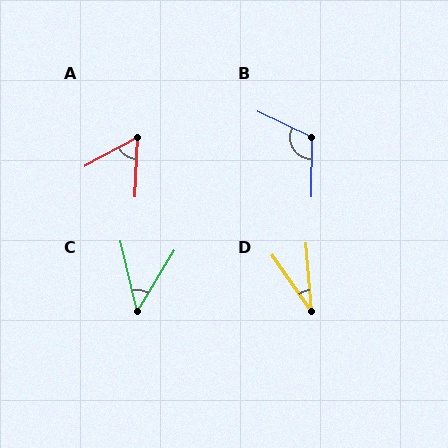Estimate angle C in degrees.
Approximately 44 degrees.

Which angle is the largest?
B, at approximately 115 degrees.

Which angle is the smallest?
D, at approximately 31 degrees.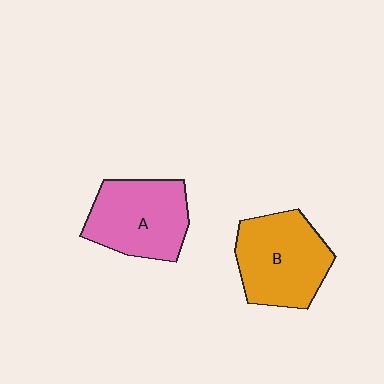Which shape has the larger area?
Shape B (orange).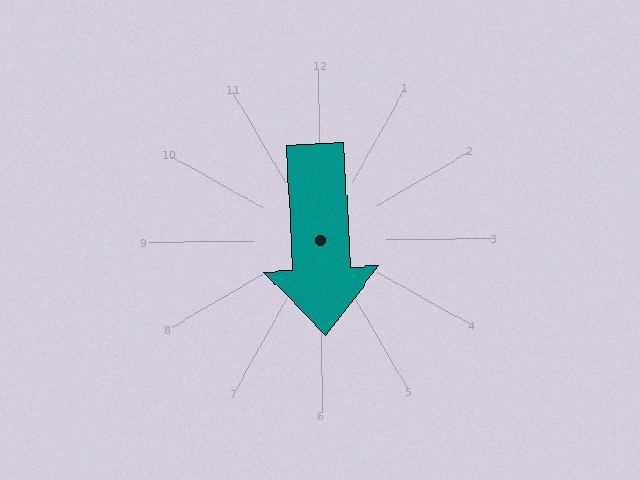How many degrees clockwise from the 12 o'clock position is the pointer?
Approximately 177 degrees.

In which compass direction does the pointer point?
South.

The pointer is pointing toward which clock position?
Roughly 6 o'clock.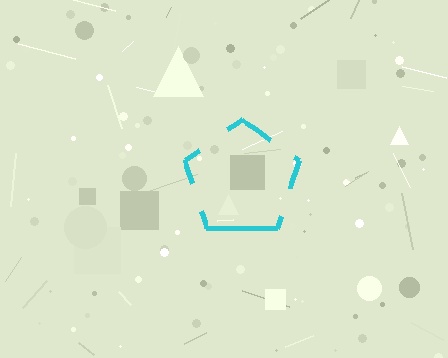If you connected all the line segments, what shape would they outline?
They would outline a pentagon.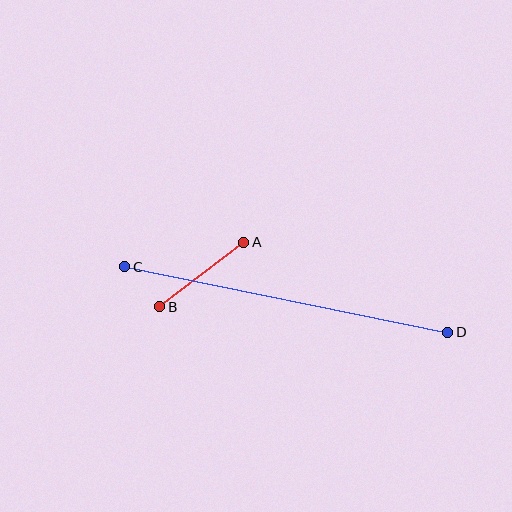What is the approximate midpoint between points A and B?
The midpoint is at approximately (202, 274) pixels.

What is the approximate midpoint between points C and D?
The midpoint is at approximately (286, 299) pixels.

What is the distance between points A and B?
The distance is approximately 106 pixels.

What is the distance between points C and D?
The distance is approximately 329 pixels.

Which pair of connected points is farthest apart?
Points C and D are farthest apart.